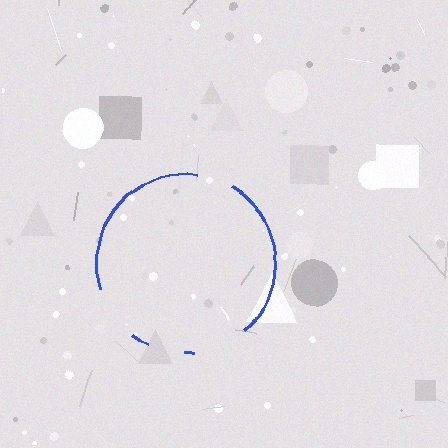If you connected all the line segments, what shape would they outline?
They would outline a circle.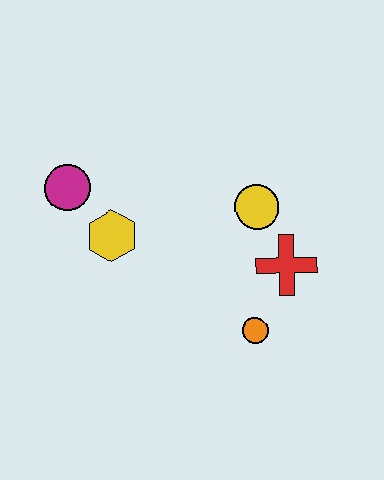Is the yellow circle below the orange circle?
No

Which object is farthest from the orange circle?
The magenta circle is farthest from the orange circle.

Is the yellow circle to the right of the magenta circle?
Yes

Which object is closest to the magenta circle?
The yellow hexagon is closest to the magenta circle.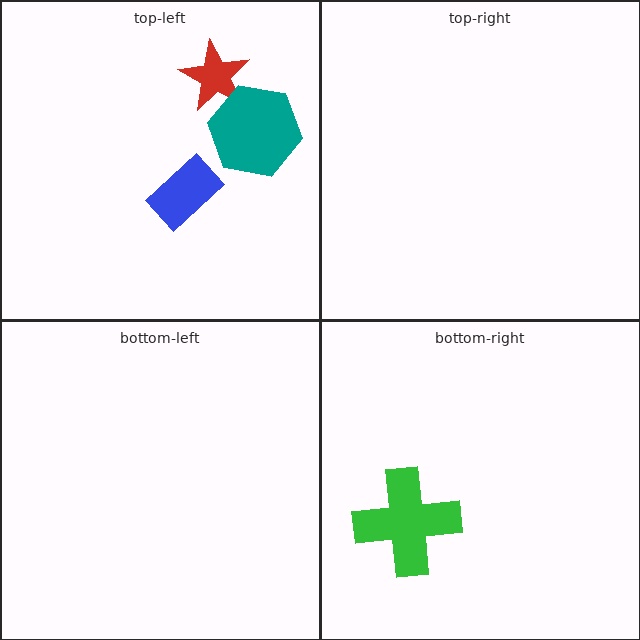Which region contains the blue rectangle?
The top-left region.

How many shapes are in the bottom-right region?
1.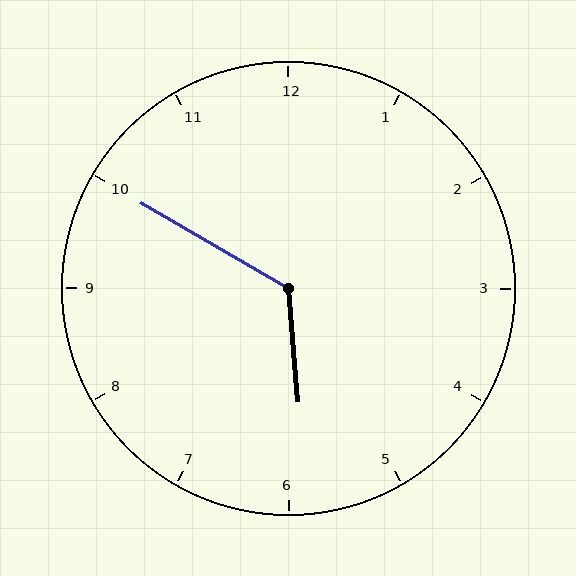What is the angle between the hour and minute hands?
Approximately 125 degrees.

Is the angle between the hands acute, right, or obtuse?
It is obtuse.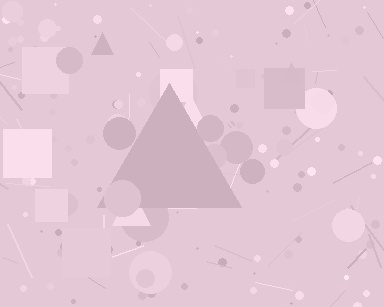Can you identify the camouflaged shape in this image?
The camouflaged shape is a triangle.